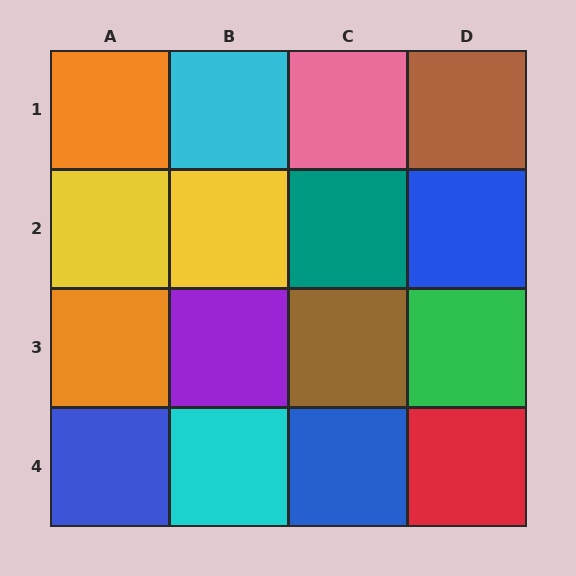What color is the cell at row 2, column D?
Blue.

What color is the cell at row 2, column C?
Teal.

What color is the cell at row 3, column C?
Brown.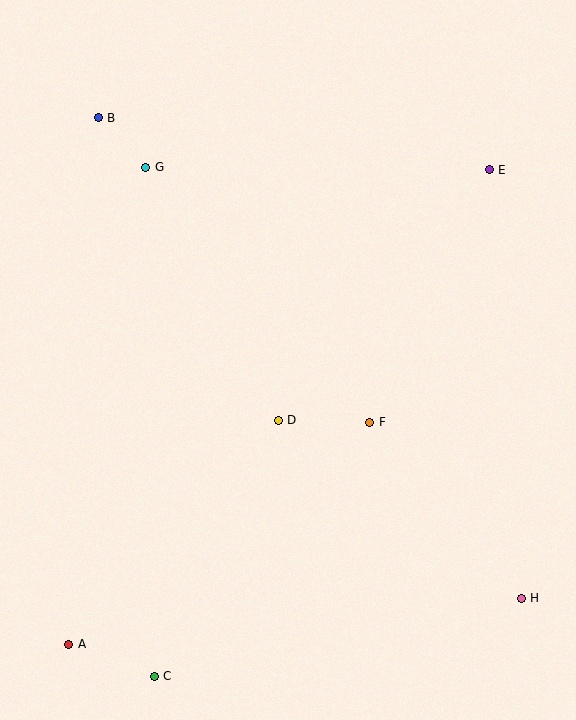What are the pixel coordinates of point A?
Point A is at (69, 644).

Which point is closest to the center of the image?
Point D at (278, 420) is closest to the center.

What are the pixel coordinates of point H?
Point H is at (521, 598).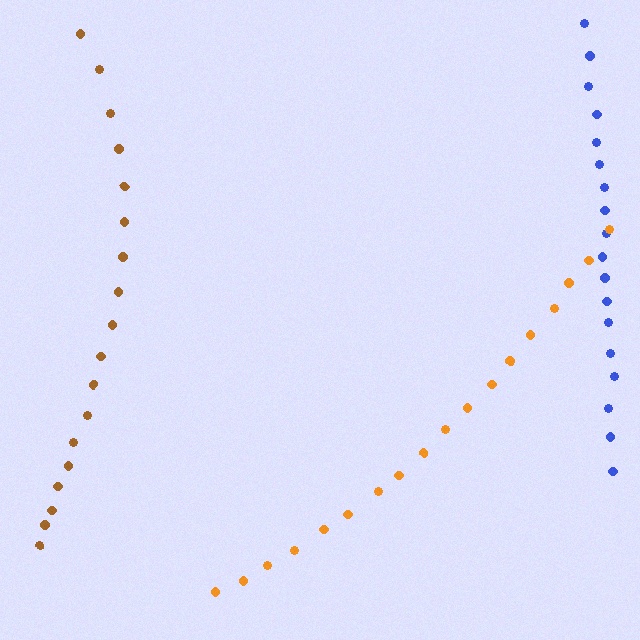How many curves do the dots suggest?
There are 3 distinct paths.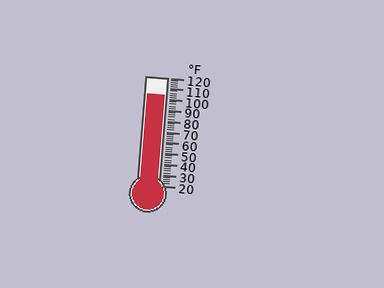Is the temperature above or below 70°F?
The temperature is above 70°F.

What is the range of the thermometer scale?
The thermometer scale ranges from 20°F to 120°F.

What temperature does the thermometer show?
The thermometer shows approximately 104°F.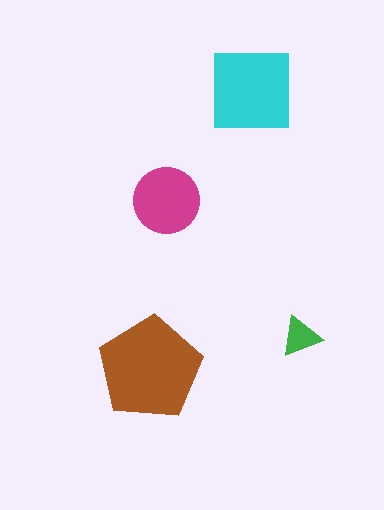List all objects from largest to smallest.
The brown pentagon, the cyan square, the magenta circle, the green triangle.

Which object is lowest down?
The brown pentagon is bottommost.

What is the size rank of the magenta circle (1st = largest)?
3rd.